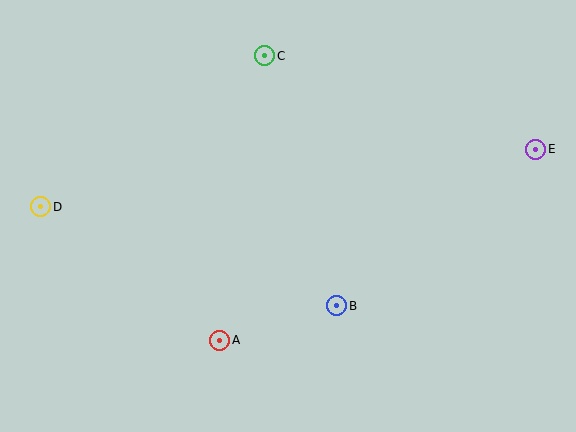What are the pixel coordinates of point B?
Point B is at (337, 306).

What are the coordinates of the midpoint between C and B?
The midpoint between C and B is at (301, 181).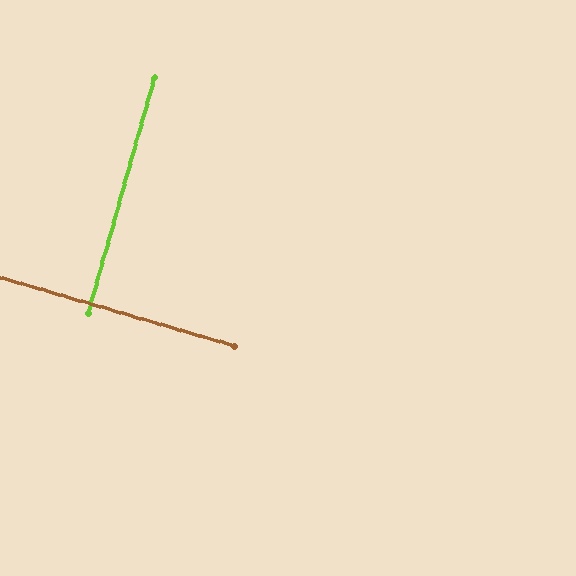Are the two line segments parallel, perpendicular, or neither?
Perpendicular — they meet at approximately 89°.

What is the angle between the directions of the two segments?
Approximately 89 degrees.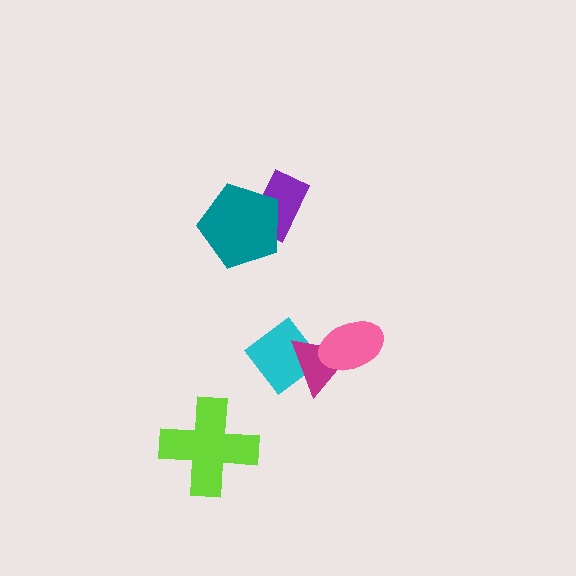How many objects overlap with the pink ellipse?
1 object overlaps with the pink ellipse.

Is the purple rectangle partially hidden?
Yes, it is partially covered by another shape.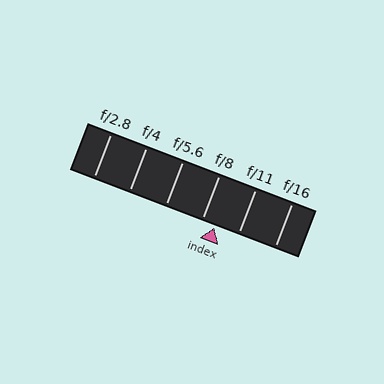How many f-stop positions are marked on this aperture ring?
There are 6 f-stop positions marked.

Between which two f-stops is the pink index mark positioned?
The index mark is between f/8 and f/11.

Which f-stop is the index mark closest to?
The index mark is closest to f/8.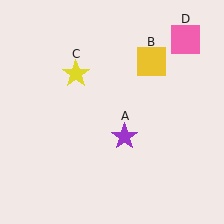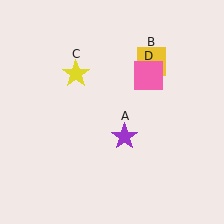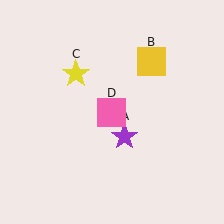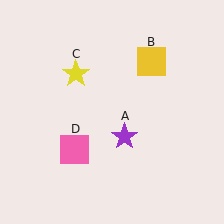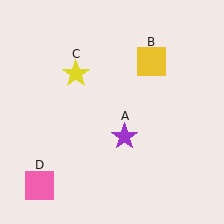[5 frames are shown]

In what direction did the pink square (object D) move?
The pink square (object D) moved down and to the left.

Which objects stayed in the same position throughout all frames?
Purple star (object A) and yellow square (object B) and yellow star (object C) remained stationary.